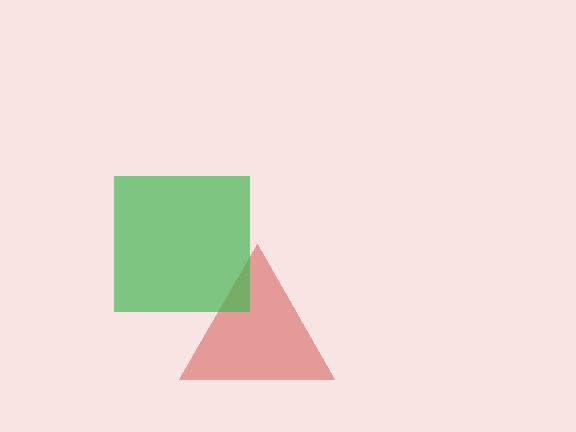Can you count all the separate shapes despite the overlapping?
Yes, there are 2 separate shapes.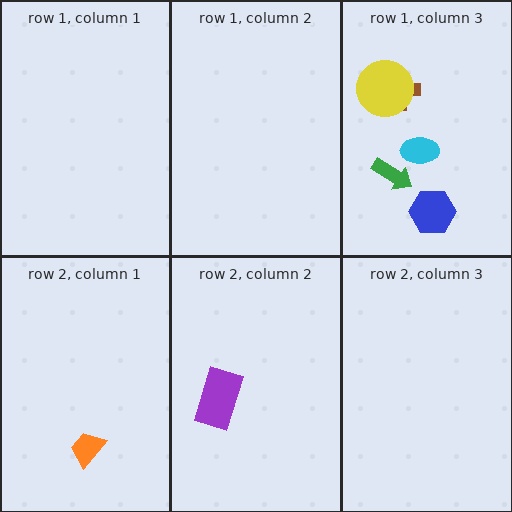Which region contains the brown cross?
The row 1, column 3 region.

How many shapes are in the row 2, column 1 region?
1.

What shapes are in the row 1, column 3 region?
The green arrow, the blue hexagon, the cyan ellipse, the brown cross, the yellow circle.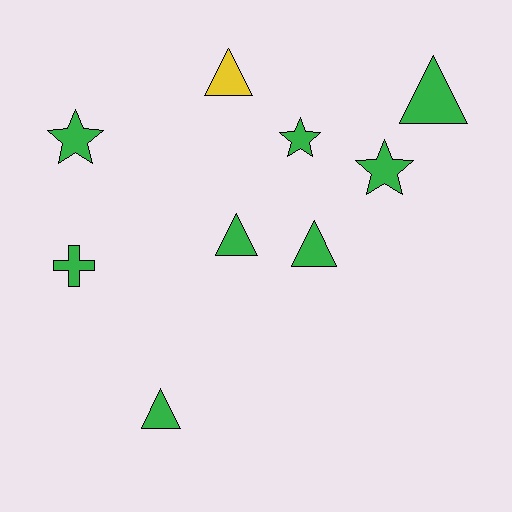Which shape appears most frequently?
Triangle, with 5 objects.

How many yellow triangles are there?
There is 1 yellow triangle.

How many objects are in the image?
There are 9 objects.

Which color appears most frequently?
Green, with 8 objects.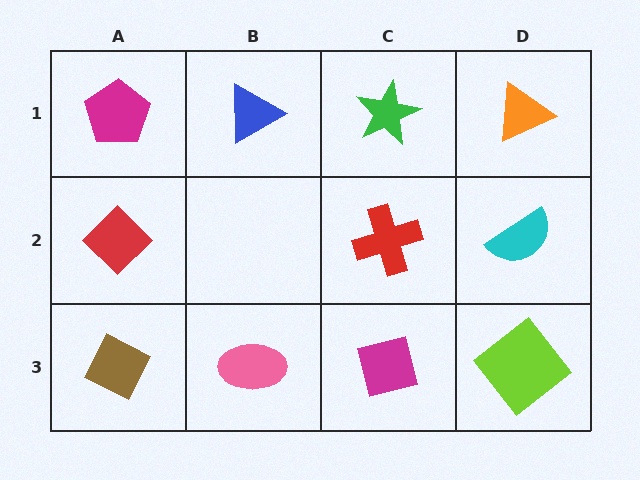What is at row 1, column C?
A green star.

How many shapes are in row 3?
4 shapes.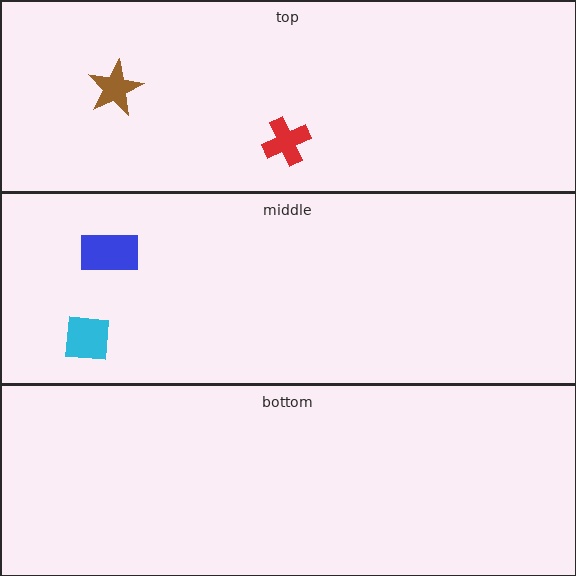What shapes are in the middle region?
The cyan square, the blue rectangle.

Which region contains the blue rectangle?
The middle region.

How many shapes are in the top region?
2.